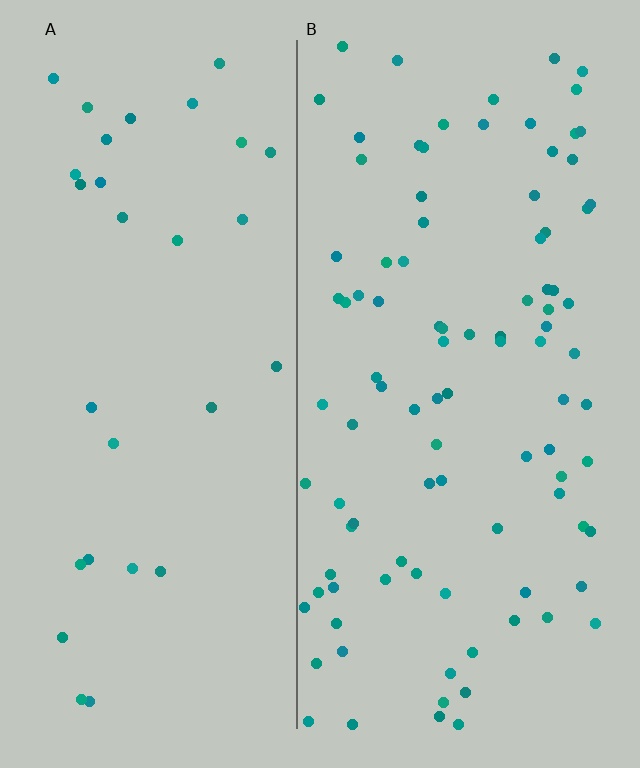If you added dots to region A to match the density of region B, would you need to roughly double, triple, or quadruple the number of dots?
Approximately triple.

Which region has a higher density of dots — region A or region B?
B (the right).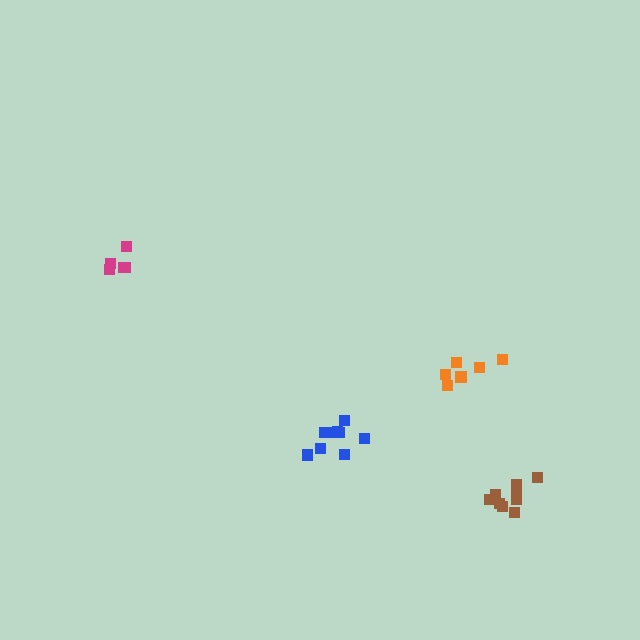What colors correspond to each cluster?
The clusters are colored: blue, orange, magenta, brown.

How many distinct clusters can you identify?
There are 4 distinct clusters.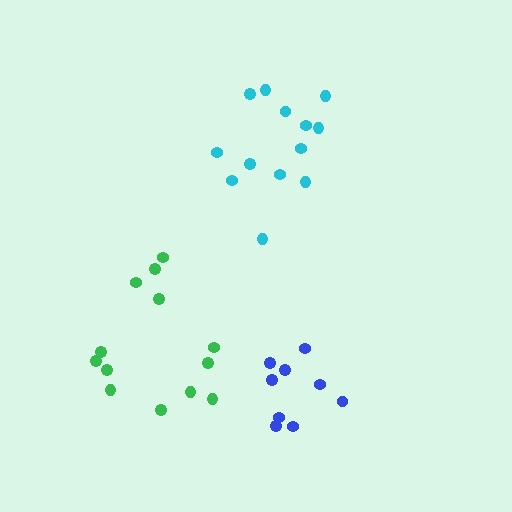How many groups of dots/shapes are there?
There are 3 groups.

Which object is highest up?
The cyan cluster is topmost.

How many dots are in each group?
Group 1: 9 dots, Group 2: 13 dots, Group 3: 13 dots (35 total).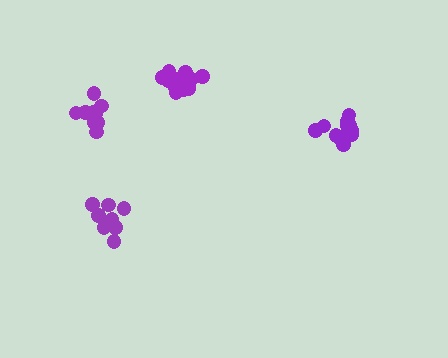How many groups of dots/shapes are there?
There are 4 groups.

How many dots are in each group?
Group 1: 12 dots, Group 2: 8 dots, Group 3: 12 dots, Group 4: 9 dots (41 total).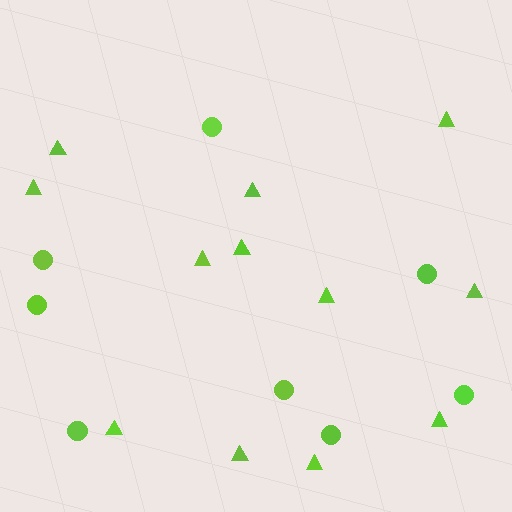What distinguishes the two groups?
There are 2 groups: one group of triangles (12) and one group of circles (8).